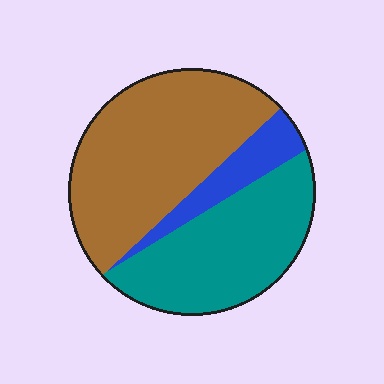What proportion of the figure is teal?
Teal takes up about three eighths (3/8) of the figure.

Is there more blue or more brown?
Brown.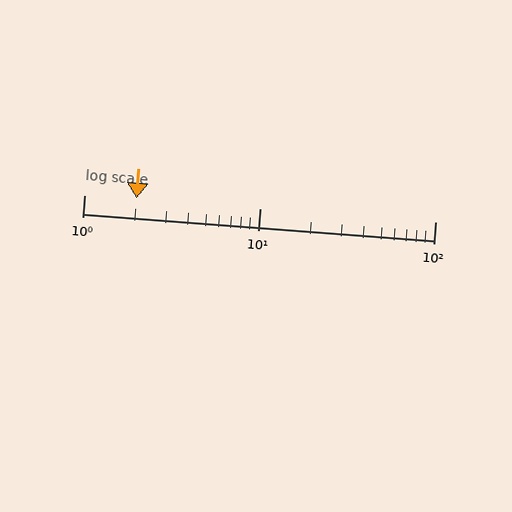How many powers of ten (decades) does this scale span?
The scale spans 2 decades, from 1 to 100.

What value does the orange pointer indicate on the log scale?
The pointer indicates approximately 2.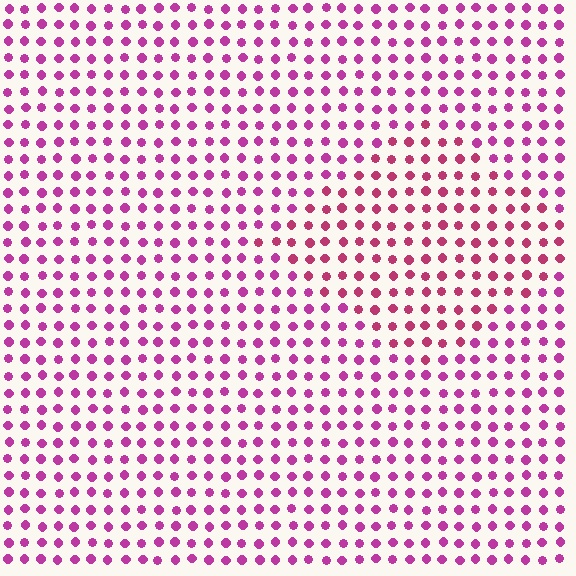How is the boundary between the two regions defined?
The boundary is defined purely by a slight shift in hue (about 22 degrees). Spacing, size, and orientation are identical on both sides.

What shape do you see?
I see a diamond.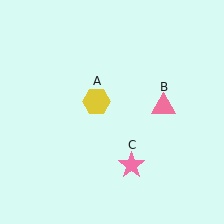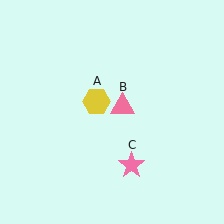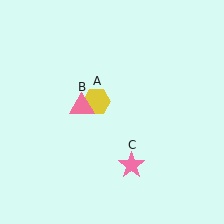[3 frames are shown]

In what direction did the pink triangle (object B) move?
The pink triangle (object B) moved left.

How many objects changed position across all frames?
1 object changed position: pink triangle (object B).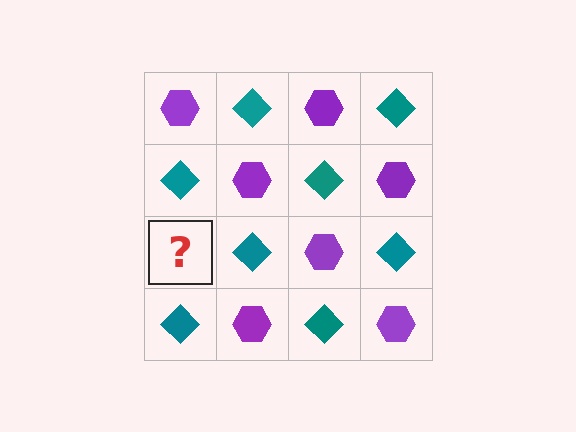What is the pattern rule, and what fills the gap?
The rule is that it alternates purple hexagon and teal diamond in a checkerboard pattern. The gap should be filled with a purple hexagon.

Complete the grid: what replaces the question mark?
The question mark should be replaced with a purple hexagon.